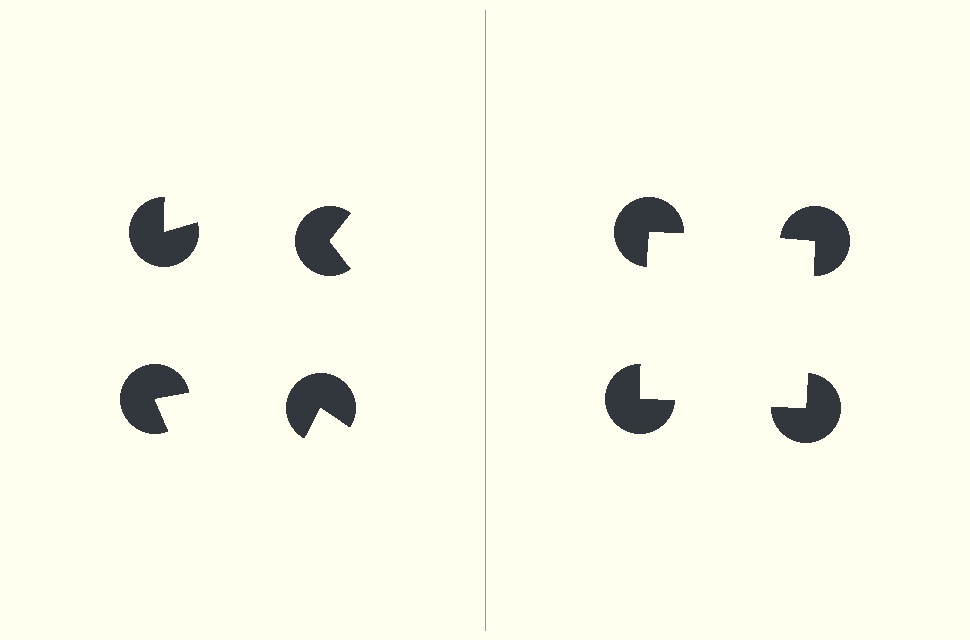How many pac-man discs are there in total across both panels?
8 — 4 on each side.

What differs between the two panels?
The pac-man discs are positioned identically on both sides; only the wedge orientations differ. On the right they align to a square; on the left they are misaligned.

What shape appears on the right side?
An illusory square.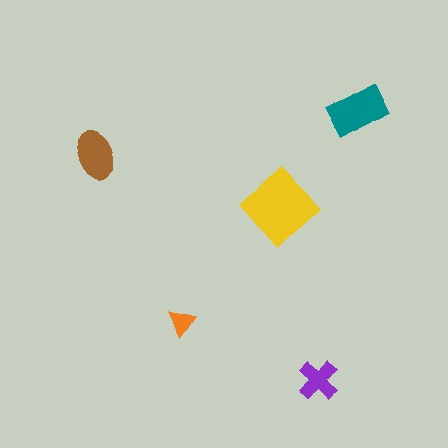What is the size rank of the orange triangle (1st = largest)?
5th.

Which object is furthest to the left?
The brown ellipse is leftmost.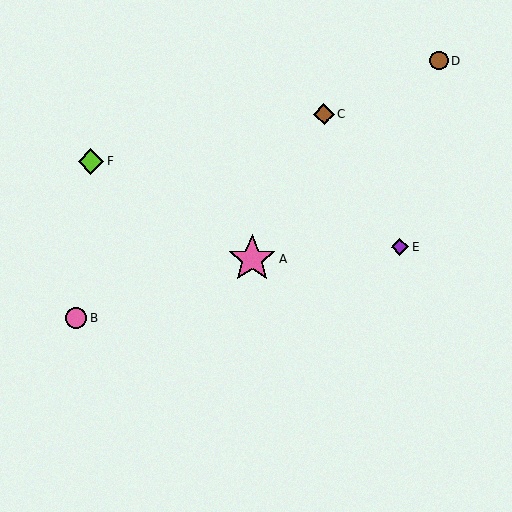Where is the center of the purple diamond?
The center of the purple diamond is at (400, 247).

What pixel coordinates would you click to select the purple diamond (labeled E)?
Click at (400, 247) to select the purple diamond E.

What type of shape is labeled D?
Shape D is a brown circle.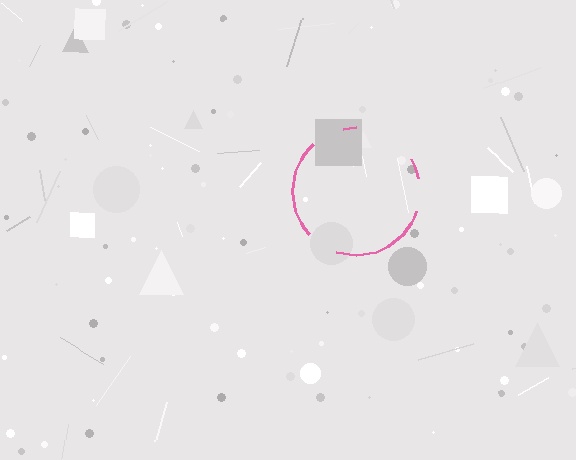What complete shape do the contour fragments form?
The contour fragments form a circle.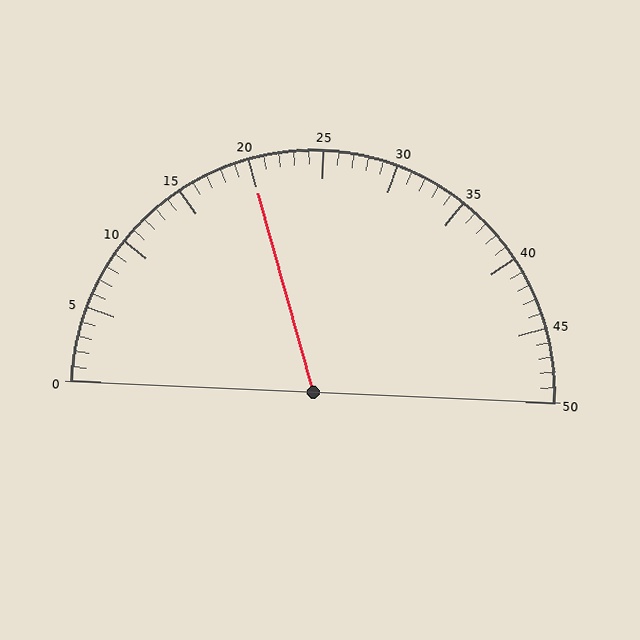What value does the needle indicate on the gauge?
The needle indicates approximately 20.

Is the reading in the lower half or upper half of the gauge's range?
The reading is in the lower half of the range (0 to 50).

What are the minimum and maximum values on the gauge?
The gauge ranges from 0 to 50.